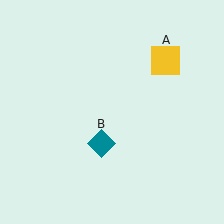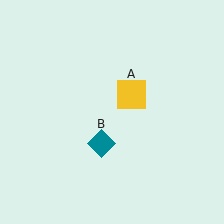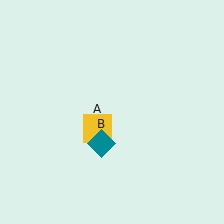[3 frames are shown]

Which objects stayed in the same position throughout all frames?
Teal diamond (object B) remained stationary.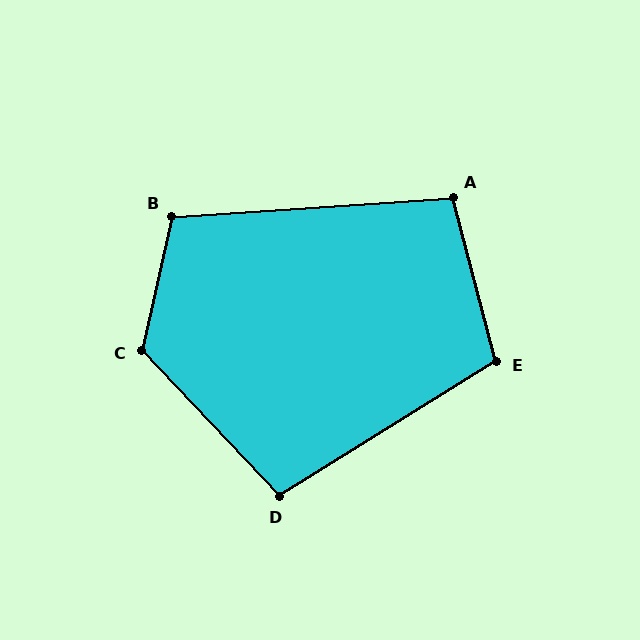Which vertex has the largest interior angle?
C, at approximately 124 degrees.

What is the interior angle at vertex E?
Approximately 107 degrees (obtuse).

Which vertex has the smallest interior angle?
A, at approximately 101 degrees.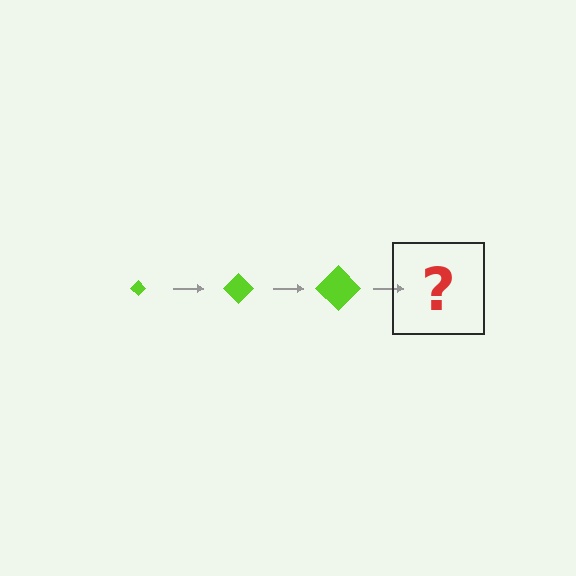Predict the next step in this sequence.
The next step is a lime diamond, larger than the previous one.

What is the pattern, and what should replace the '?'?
The pattern is that the diamond gets progressively larger each step. The '?' should be a lime diamond, larger than the previous one.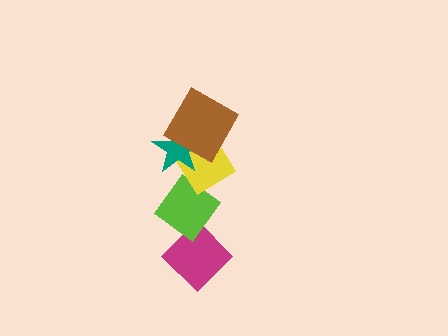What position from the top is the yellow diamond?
The yellow diamond is 3rd from the top.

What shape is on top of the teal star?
The brown square is on top of the teal star.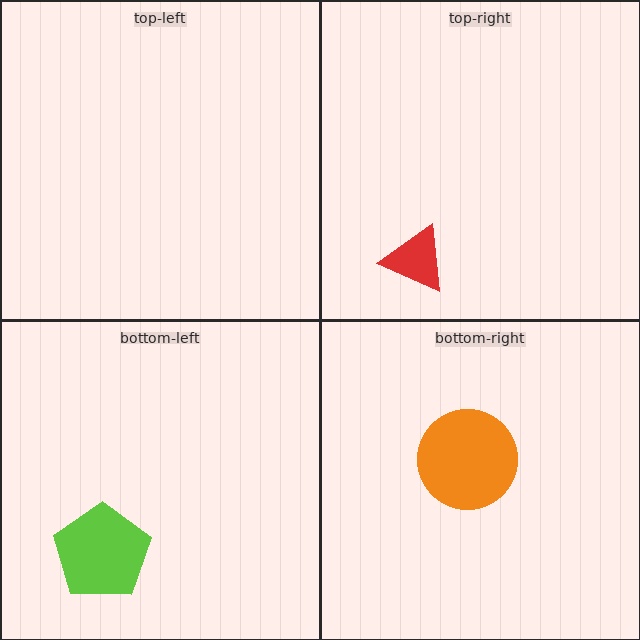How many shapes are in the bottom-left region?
1.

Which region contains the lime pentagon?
The bottom-left region.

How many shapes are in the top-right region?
1.